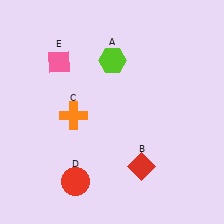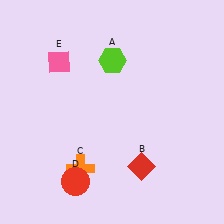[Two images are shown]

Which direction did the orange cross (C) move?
The orange cross (C) moved down.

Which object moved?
The orange cross (C) moved down.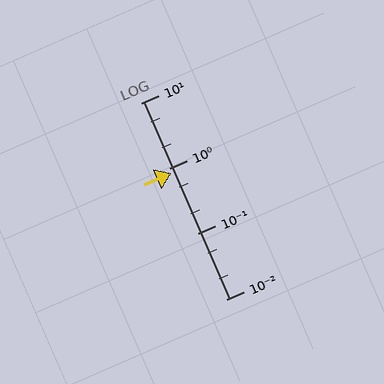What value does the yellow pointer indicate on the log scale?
The pointer indicates approximately 0.86.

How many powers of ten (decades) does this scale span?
The scale spans 3 decades, from 0.01 to 10.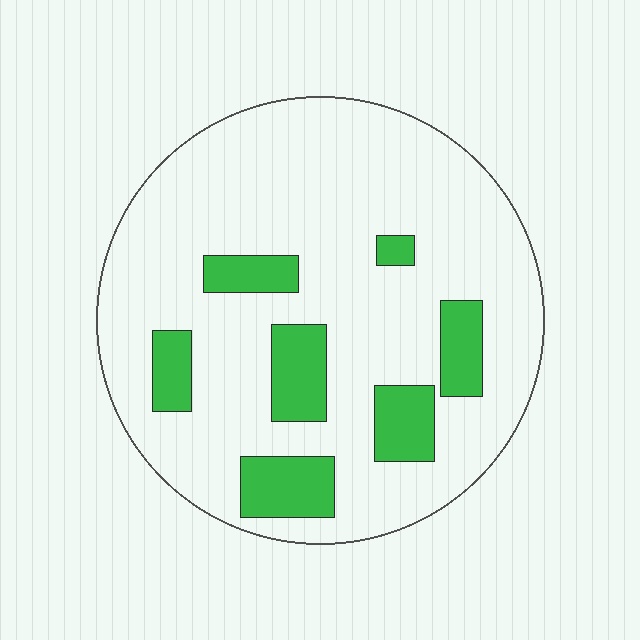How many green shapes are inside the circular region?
7.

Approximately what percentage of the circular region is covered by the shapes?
Approximately 20%.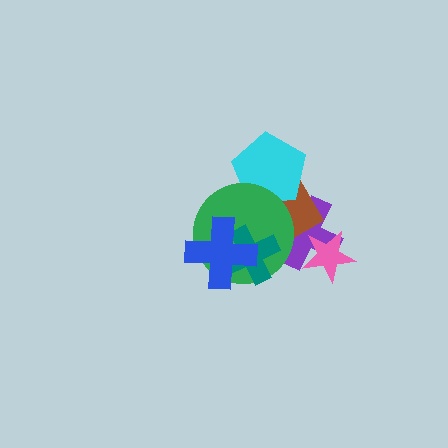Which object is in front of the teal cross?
The blue cross is in front of the teal cross.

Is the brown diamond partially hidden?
Yes, it is partially covered by another shape.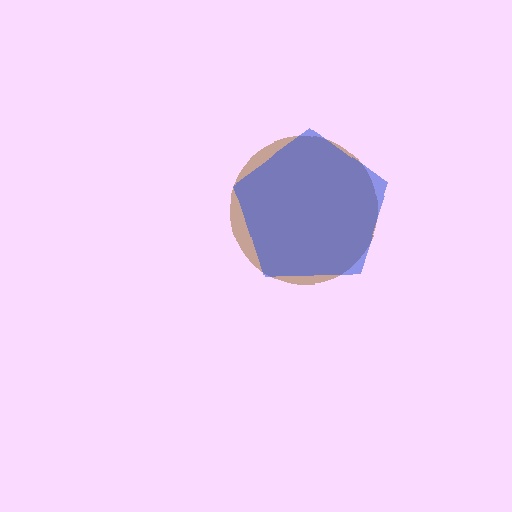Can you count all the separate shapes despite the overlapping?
Yes, there are 2 separate shapes.